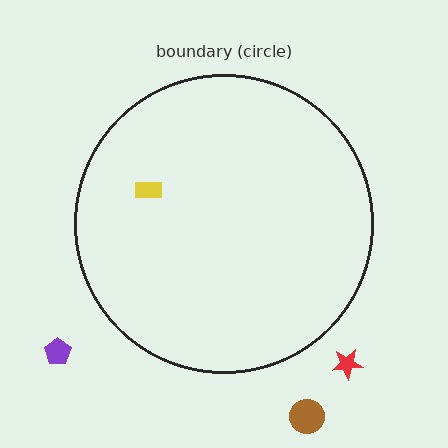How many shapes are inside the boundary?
1 inside, 3 outside.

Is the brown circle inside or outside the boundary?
Outside.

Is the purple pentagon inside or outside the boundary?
Outside.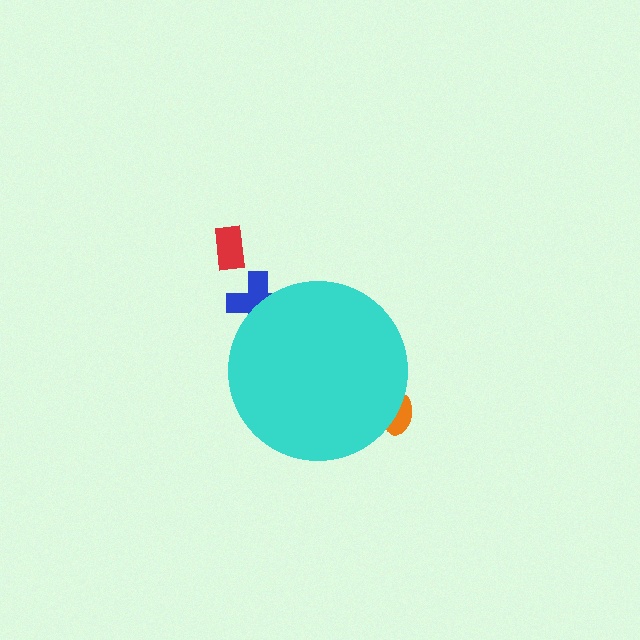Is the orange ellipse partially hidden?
Yes, the orange ellipse is partially hidden behind the cyan circle.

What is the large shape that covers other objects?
A cyan circle.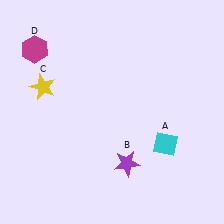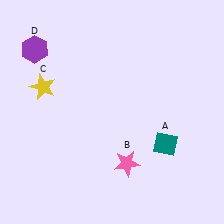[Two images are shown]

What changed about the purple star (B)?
In Image 1, B is purple. In Image 2, it changed to pink.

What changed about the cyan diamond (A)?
In Image 1, A is cyan. In Image 2, it changed to teal.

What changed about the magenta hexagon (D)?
In Image 1, D is magenta. In Image 2, it changed to purple.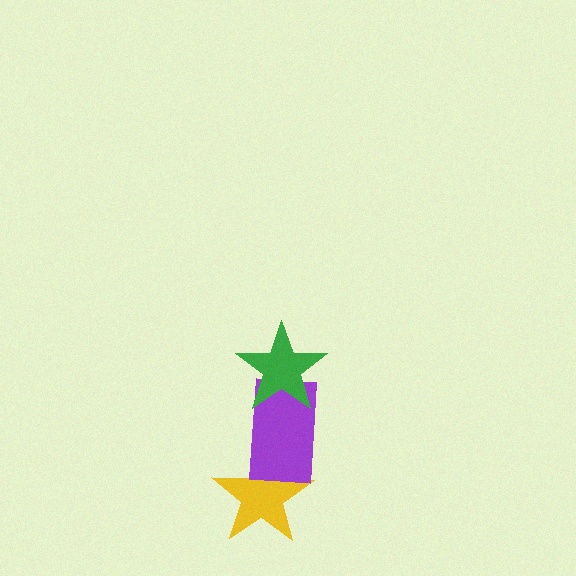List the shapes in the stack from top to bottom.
From top to bottom: the green star, the purple rectangle, the yellow star.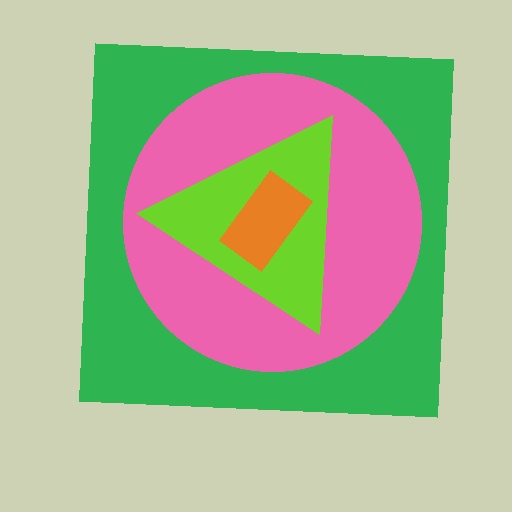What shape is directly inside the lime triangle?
The orange rectangle.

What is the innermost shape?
The orange rectangle.